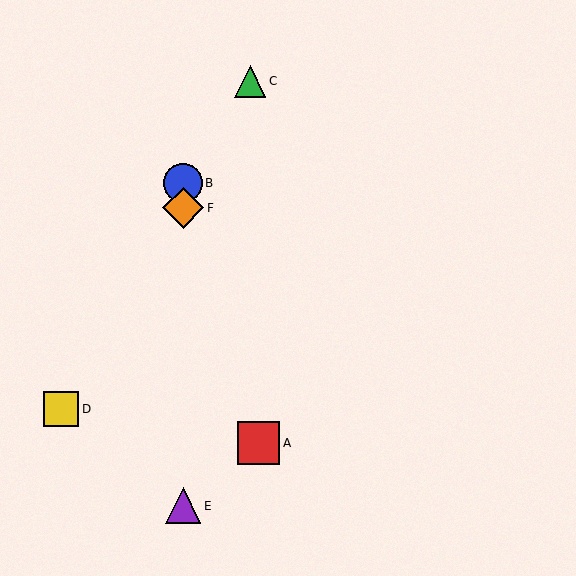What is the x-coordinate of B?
Object B is at x≈183.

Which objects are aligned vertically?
Objects B, E, F are aligned vertically.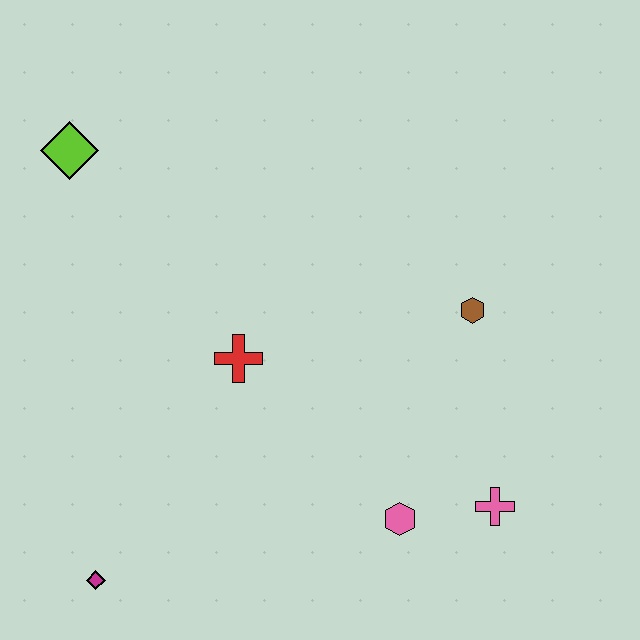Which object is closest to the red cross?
The pink hexagon is closest to the red cross.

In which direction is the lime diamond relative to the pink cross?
The lime diamond is to the left of the pink cross.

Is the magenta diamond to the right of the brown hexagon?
No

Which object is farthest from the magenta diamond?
The brown hexagon is farthest from the magenta diamond.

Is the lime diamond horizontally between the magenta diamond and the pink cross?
No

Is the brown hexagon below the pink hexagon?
No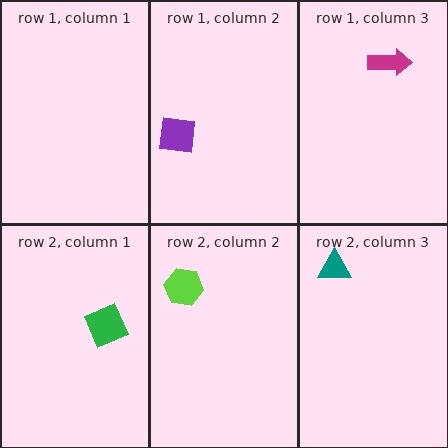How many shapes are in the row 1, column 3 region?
1.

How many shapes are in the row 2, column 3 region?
1.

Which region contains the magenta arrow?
The row 1, column 3 region.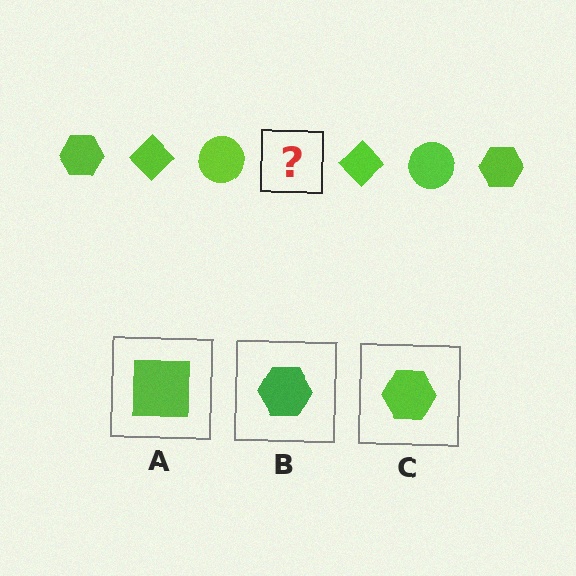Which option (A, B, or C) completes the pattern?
C.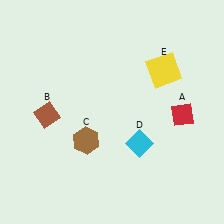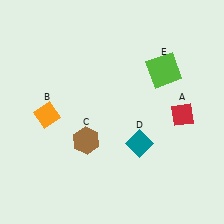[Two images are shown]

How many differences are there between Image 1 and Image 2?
There are 3 differences between the two images.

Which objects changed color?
B changed from brown to orange. D changed from cyan to teal. E changed from yellow to lime.